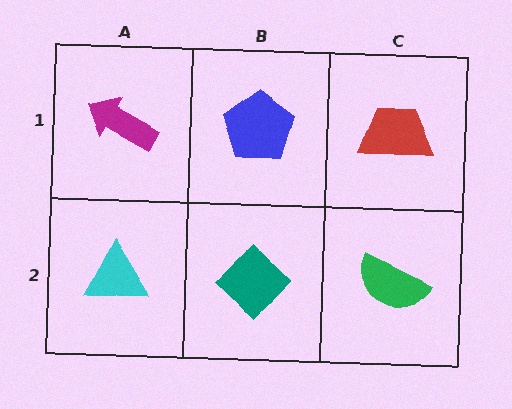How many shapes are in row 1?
3 shapes.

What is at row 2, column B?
A teal diamond.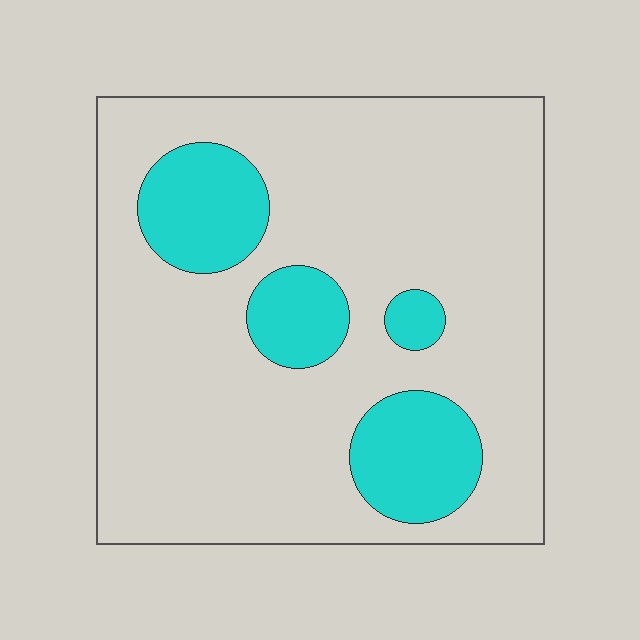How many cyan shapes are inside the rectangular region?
4.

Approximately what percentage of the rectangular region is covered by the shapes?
Approximately 20%.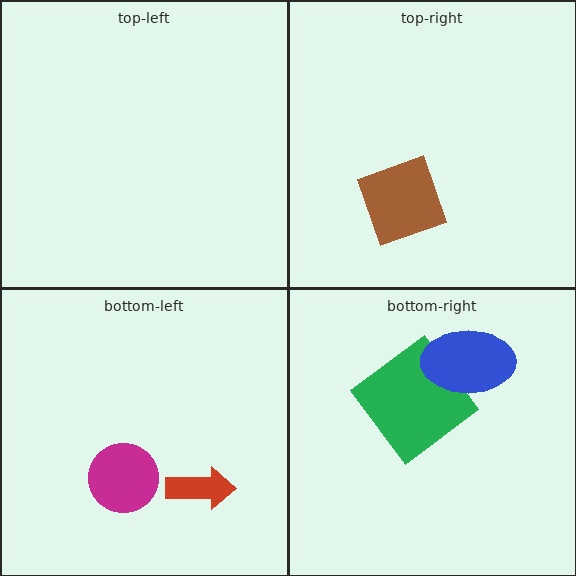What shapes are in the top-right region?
The brown diamond.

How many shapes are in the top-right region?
1.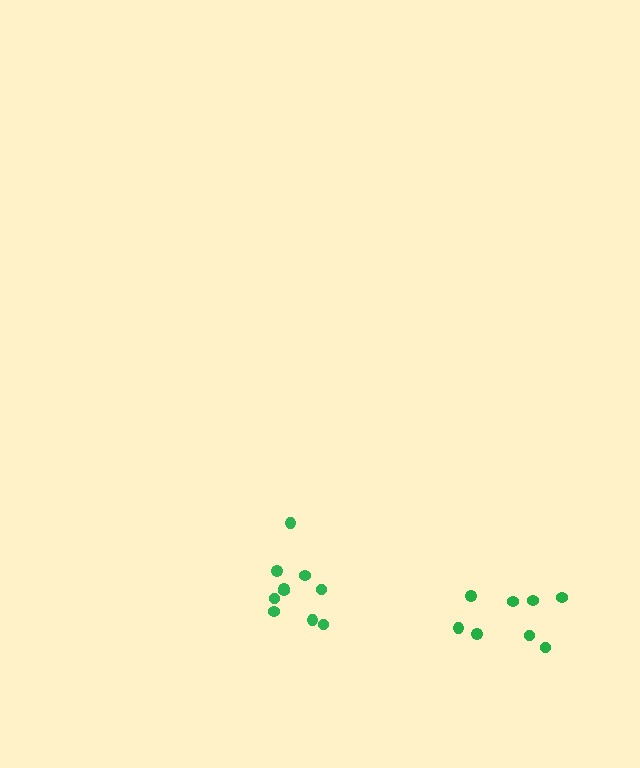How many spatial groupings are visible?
There are 2 spatial groupings.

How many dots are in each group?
Group 1: 10 dots, Group 2: 8 dots (18 total).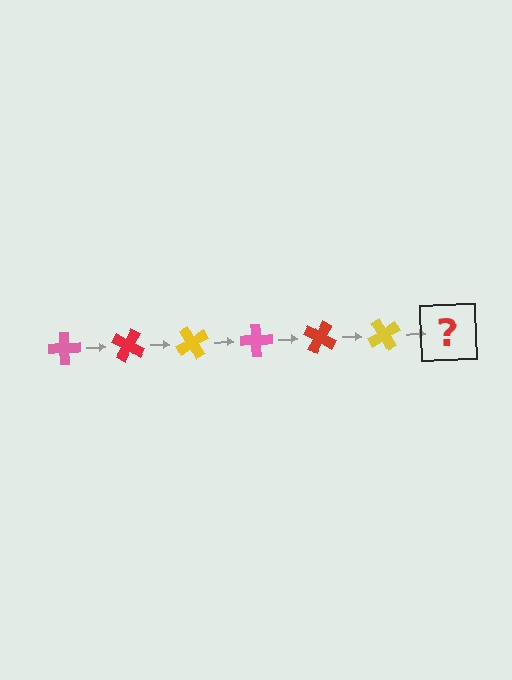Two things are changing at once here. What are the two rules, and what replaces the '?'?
The two rules are that it rotates 30 degrees each step and the color cycles through pink, red, and yellow. The '?' should be a pink cross, rotated 180 degrees from the start.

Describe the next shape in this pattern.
It should be a pink cross, rotated 180 degrees from the start.